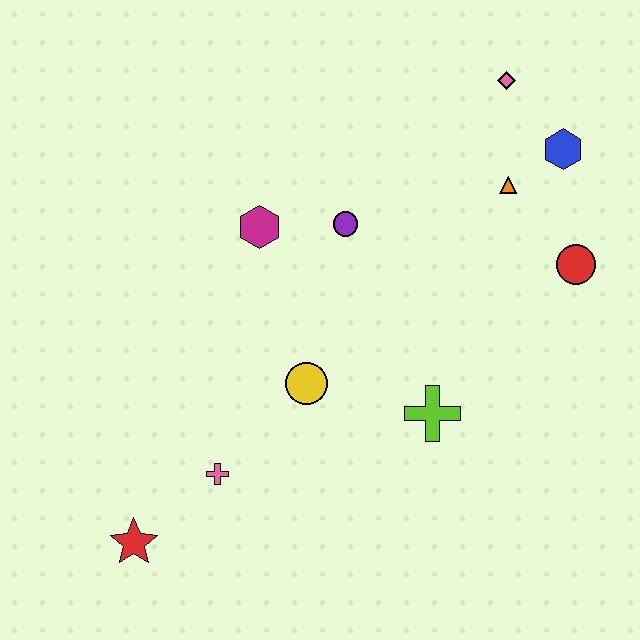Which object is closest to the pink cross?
The red star is closest to the pink cross.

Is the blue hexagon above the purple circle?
Yes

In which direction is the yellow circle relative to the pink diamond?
The yellow circle is below the pink diamond.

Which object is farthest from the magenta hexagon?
The red star is farthest from the magenta hexagon.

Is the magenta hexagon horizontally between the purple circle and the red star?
Yes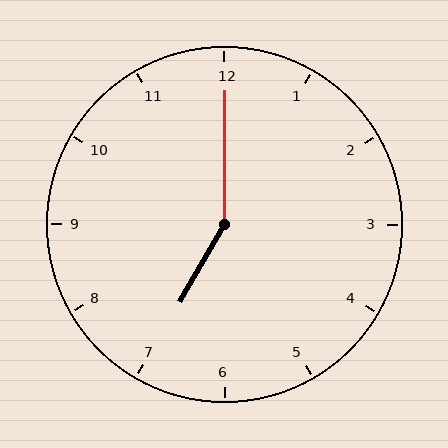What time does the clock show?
7:00.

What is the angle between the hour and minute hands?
Approximately 150 degrees.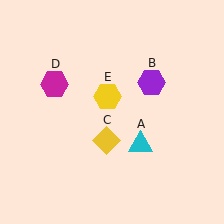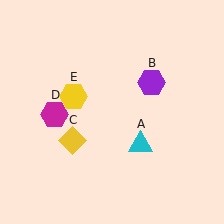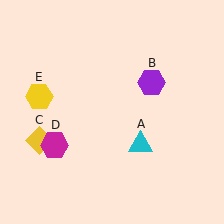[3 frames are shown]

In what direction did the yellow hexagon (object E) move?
The yellow hexagon (object E) moved left.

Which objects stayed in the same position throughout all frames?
Cyan triangle (object A) and purple hexagon (object B) remained stationary.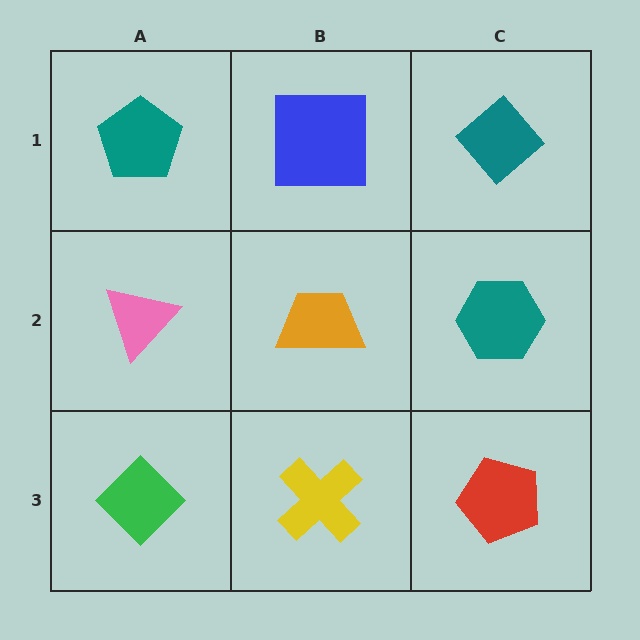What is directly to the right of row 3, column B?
A red pentagon.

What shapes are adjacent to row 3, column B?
An orange trapezoid (row 2, column B), a green diamond (row 3, column A), a red pentagon (row 3, column C).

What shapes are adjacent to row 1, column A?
A pink triangle (row 2, column A), a blue square (row 1, column B).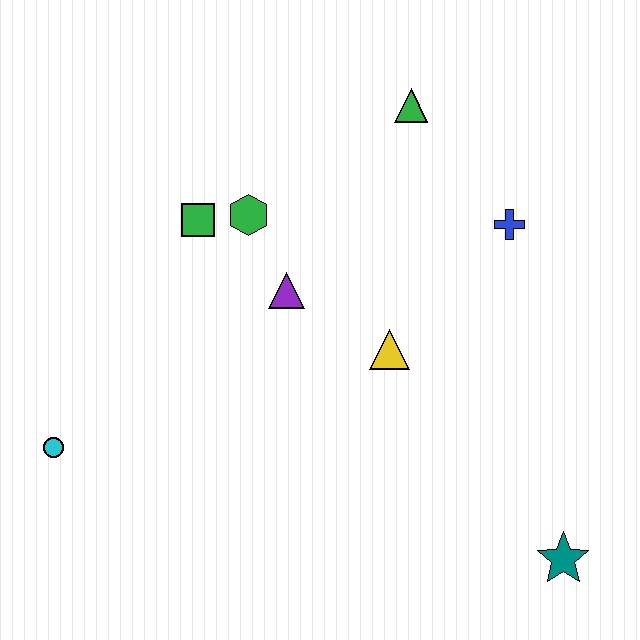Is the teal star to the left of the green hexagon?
No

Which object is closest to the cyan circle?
The green square is closest to the cyan circle.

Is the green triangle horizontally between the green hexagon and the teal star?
Yes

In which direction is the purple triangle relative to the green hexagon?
The purple triangle is below the green hexagon.